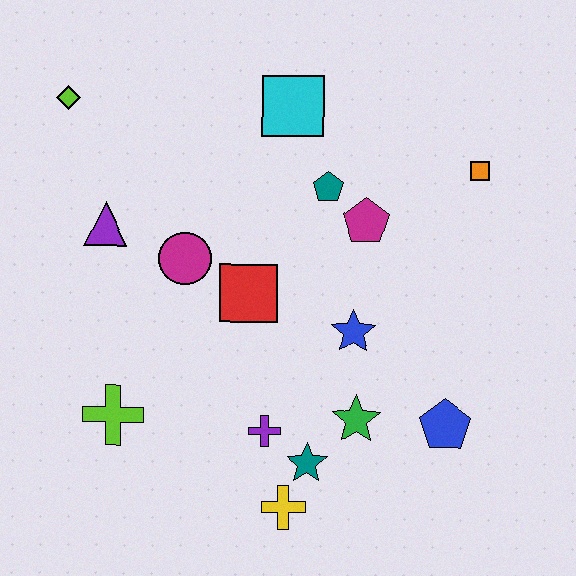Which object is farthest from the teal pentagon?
The yellow cross is farthest from the teal pentagon.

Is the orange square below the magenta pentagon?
No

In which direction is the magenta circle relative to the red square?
The magenta circle is to the left of the red square.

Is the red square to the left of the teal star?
Yes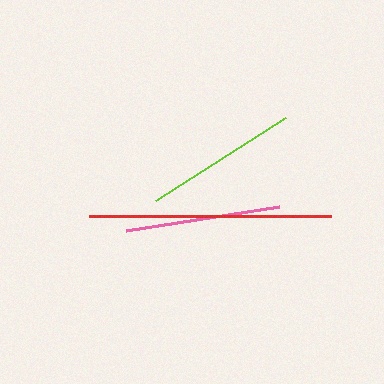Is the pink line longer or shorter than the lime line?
The pink line is longer than the lime line.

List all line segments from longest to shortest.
From longest to shortest: red, pink, lime.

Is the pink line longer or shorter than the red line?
The red line is longer than the pink line.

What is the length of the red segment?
The red segment is approximately 241 pixels long.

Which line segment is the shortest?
The lime line is the shortest at approximately 155 pixels.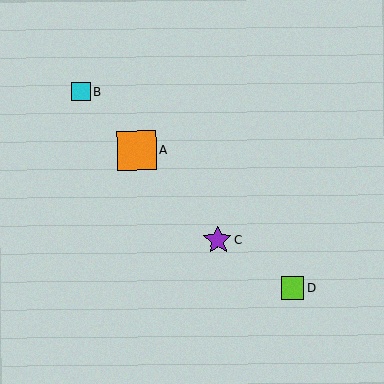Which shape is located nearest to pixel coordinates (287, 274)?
The lime square (labeled D) at (293, 288) is nearest to that location.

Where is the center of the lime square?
The center of the lime square is at (293, 288).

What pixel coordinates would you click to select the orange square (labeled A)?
Click at (137, 151) to select the orange square A.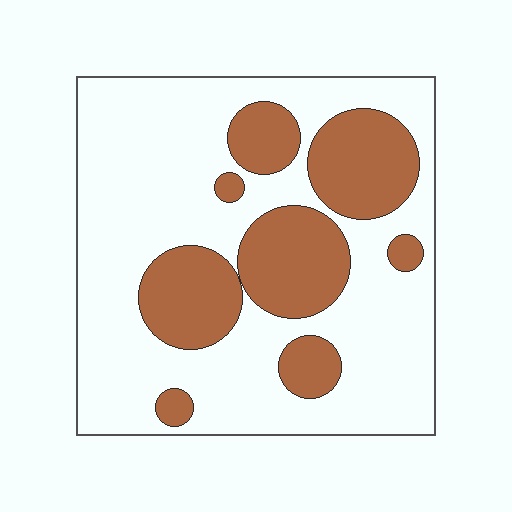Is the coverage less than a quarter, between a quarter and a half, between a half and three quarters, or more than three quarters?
Between a quarter and a half.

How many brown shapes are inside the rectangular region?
8.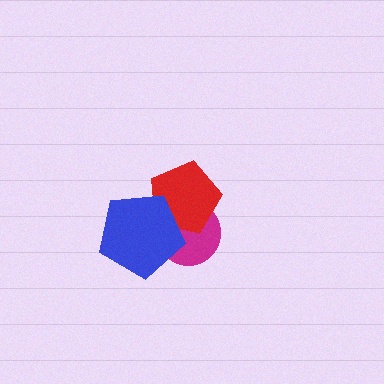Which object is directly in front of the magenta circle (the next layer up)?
The red pentagon is directly in front of the magenta circle.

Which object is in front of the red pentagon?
The blue pentagon is in front of the red pentagon.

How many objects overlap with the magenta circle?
2 objects overlap with the magenta circle.